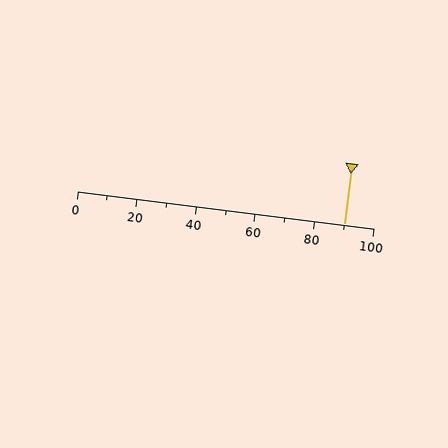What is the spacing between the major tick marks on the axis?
The major ticks are spaced 20 apart.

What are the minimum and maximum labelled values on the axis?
The axis runs from 0 to 100.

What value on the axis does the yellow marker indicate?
The marker indicates approximately 90.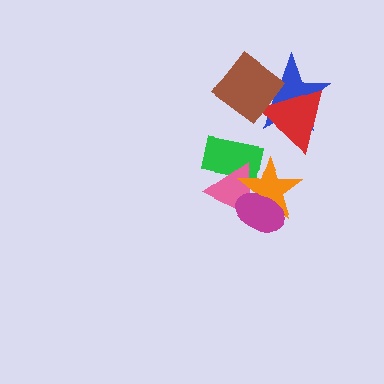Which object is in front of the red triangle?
The brown diamond is in front of the red triangle.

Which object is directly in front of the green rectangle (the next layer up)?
The pink triangle is directly in front of the green rectangle.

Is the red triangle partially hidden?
Yes, it is partially covered by another shape.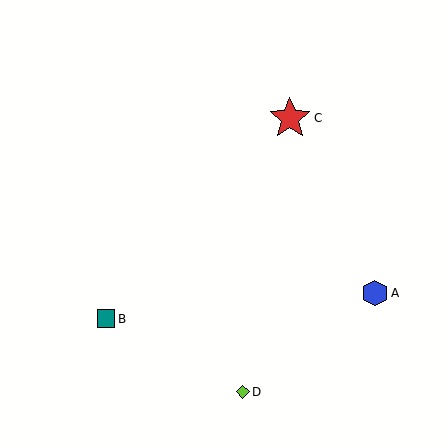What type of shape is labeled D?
Shape D is a lime diamond.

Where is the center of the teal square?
The center of the teal square is at (106, 319).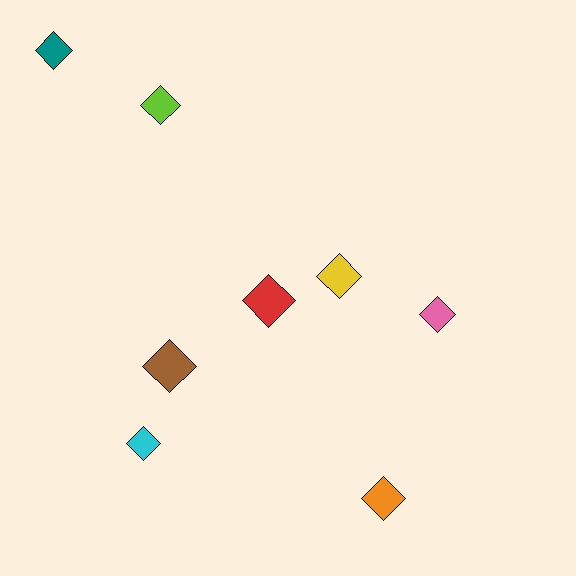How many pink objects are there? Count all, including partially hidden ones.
There is 1 pink object.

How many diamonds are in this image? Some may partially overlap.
There are 8 diamonds.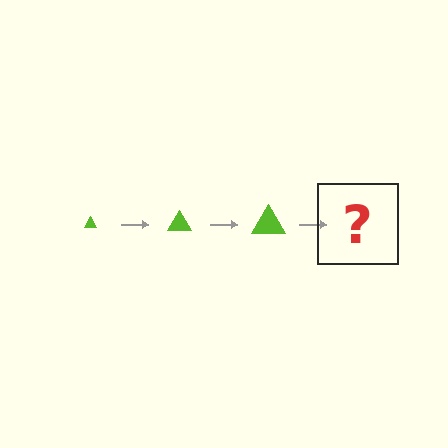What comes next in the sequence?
The next element should be a lime triangle, larger than the previous one.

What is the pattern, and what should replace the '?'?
The pattern is that the triangle gets progressively larger each step. The '?' should be a lime triangle, larger than the previous one.